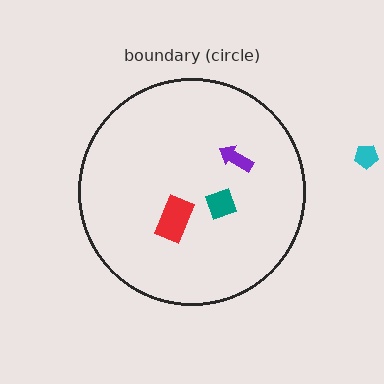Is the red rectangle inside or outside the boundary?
Inside.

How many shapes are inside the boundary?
3 inside, 1 outside.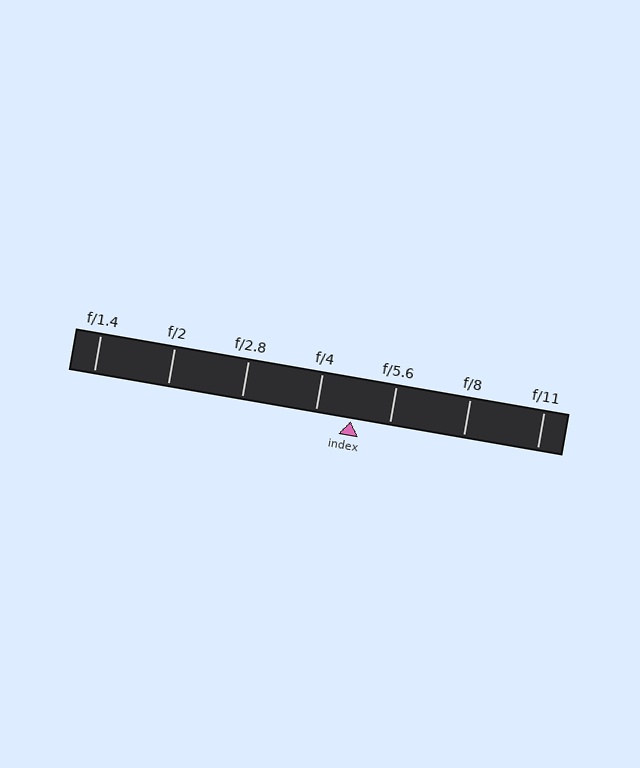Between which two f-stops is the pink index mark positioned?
The index mark is between f/4 and f/5.6.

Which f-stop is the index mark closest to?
The index mark is closest to f/4.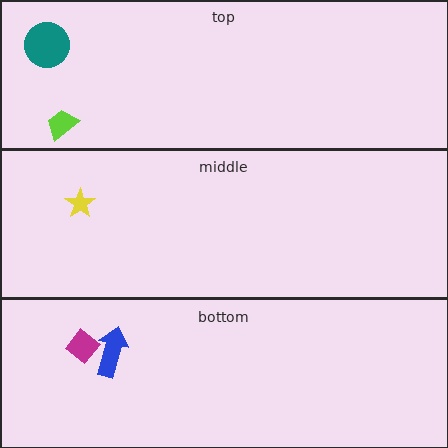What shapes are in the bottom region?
The blue arrow, the magenta diamond.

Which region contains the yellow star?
The middle region.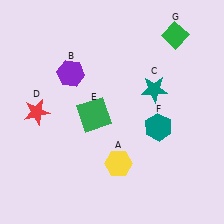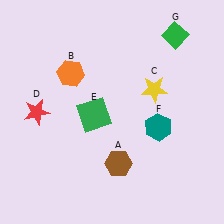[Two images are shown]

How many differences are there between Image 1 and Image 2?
There are 3 differences between the two images.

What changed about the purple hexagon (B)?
In Image 1, B is purple. In Image 2, it changed to orange.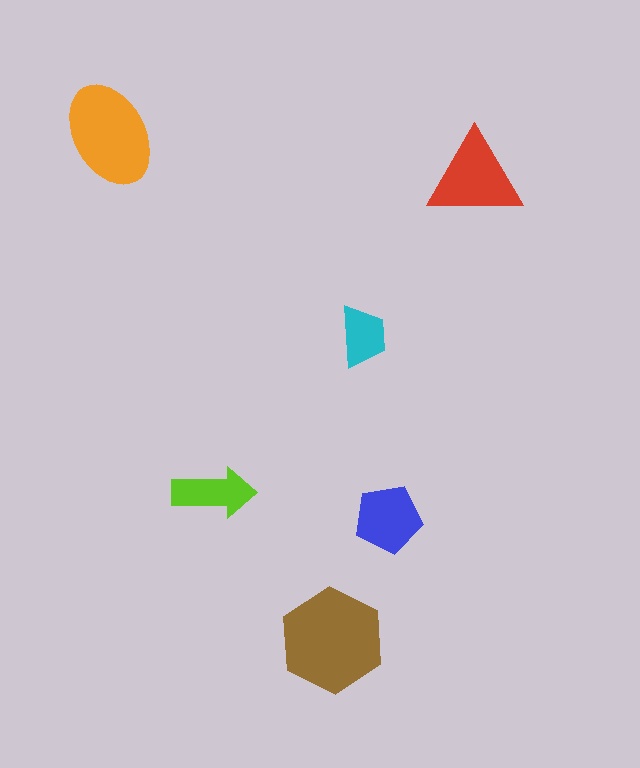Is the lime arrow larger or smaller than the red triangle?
Smaller.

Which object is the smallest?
The cyan trapezoid.